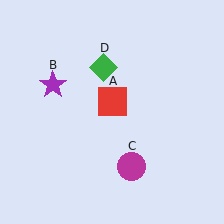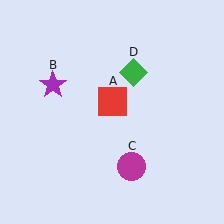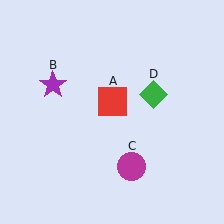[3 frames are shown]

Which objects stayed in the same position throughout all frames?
Red square (object A) and purple star (object B) and magenta circle (object C) remained stationary.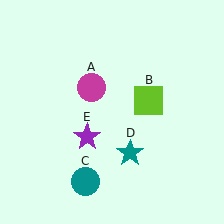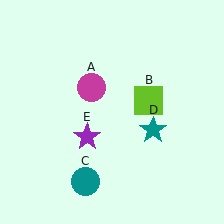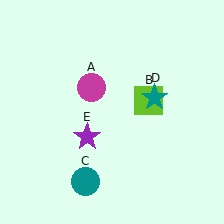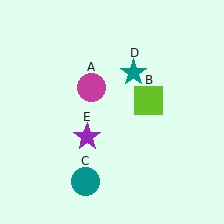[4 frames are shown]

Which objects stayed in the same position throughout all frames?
Magenta circle (object A) and lime square (object B) and teal circle (object C) and purple star (object E) remained stationary.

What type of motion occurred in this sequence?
The teal star (object D) rotated counterclockwise around the center of the scene.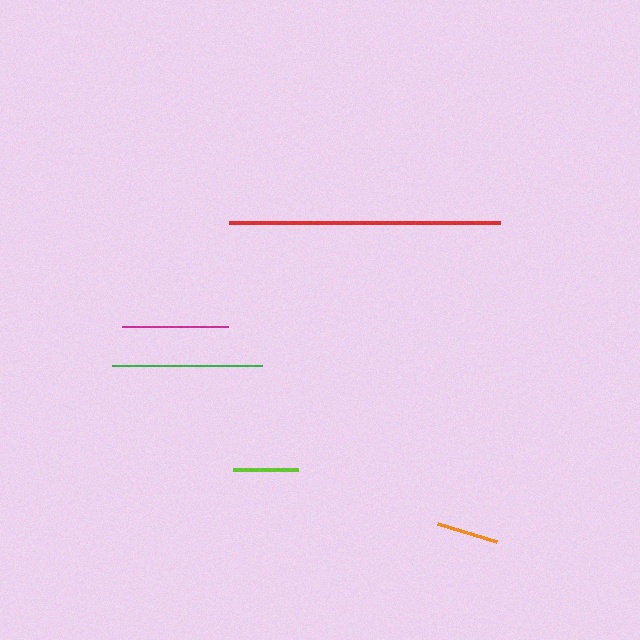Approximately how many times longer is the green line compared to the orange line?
The green line is approximately 2.4 times the length of the orange line.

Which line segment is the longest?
The red line is the longest at approximately 272 pixels.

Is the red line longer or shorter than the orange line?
The red line is longer than the orange line.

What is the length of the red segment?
The red segment is approximately 272 pixels long.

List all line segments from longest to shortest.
From longest to shortest: red, green, magenta, lime, orange.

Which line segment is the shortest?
The orange line is the shortest at approximately 61 pixels.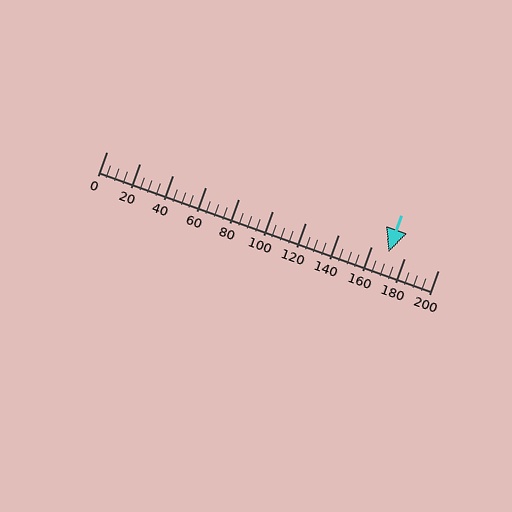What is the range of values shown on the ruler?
The ruler shows values from 0 to 200.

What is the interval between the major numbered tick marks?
The major tick marks are spaced 20 units apart.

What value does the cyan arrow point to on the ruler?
The cyan arrow points to approximately 170.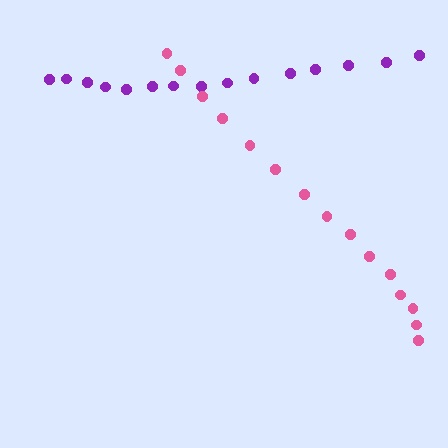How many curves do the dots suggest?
There are 2 distinct paths.